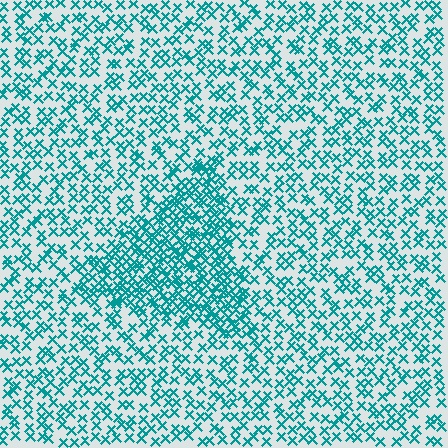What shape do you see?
I see a triangle.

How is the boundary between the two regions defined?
The boundary is defined by a change in element density (approximately 2.0x ratio). All elements are the same color, size, and shape.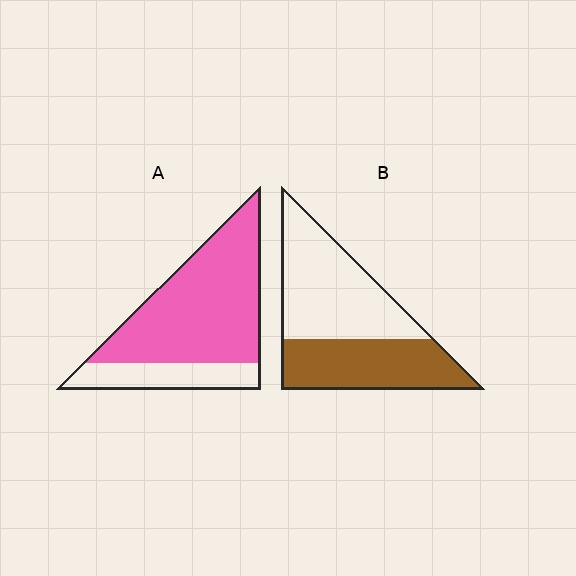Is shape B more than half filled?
No.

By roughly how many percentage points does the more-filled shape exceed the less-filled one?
By roughly 30 percentage points (A over B).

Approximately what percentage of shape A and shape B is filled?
A is approximately 75% and B is approximately 45%.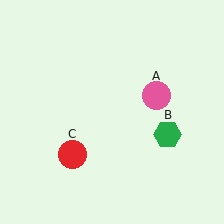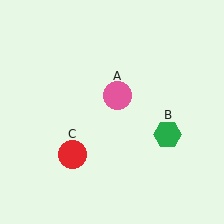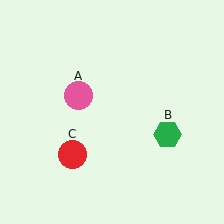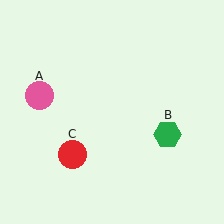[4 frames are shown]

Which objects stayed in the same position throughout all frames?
Green hexagon (object B) and red circle (object C) remained stationary.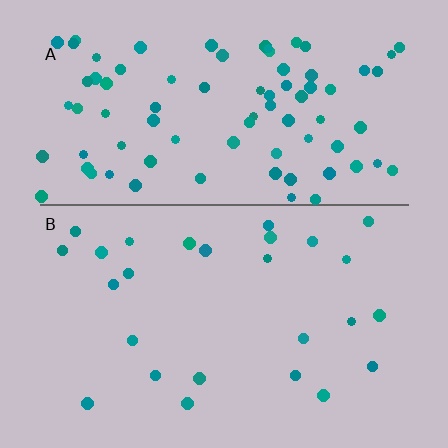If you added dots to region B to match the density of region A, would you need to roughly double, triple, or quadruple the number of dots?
Approximately triple.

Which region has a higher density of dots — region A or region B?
A (the top).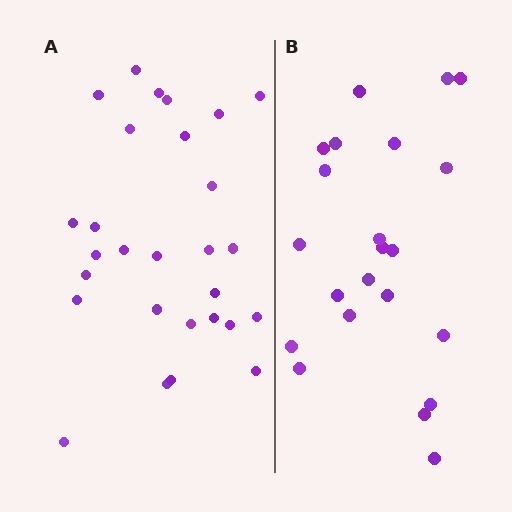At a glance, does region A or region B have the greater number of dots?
Region A (the left region) has more dots.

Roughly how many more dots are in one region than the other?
Region A has about 6 more dots than region B.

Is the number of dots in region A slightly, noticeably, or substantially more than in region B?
Region A has noticeably more, but not dramatically so. The ratio is roughly 1.3 to 1.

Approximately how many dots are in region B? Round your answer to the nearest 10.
About 20 dots. (The exact count is 22, which rounds to 20.)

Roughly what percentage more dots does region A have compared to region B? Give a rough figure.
About 25% more.